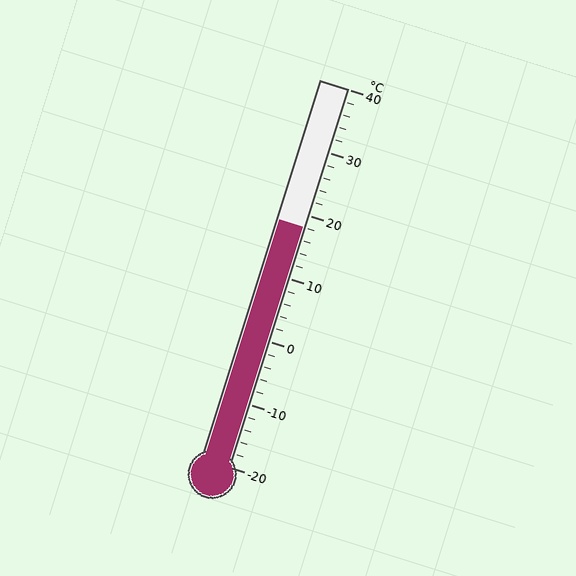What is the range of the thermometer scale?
The thermometer scale ranges from -20°C to 40°C.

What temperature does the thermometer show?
The thermometer shows approximately 18°C.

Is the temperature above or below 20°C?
The temperature is below 20°C.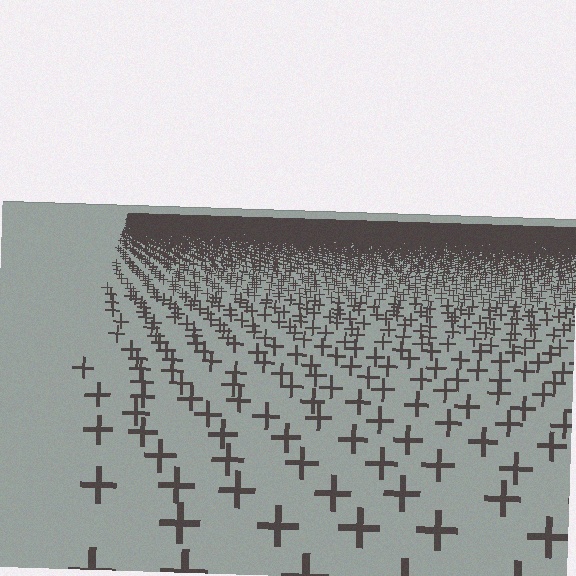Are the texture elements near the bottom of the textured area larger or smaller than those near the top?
Larger. Near the bottom, elements are closer to the viewer and appear at a bigger on-screen size.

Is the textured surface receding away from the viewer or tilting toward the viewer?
The surface is receding away from the viewer. Texture elements get smaller and denser toward the top.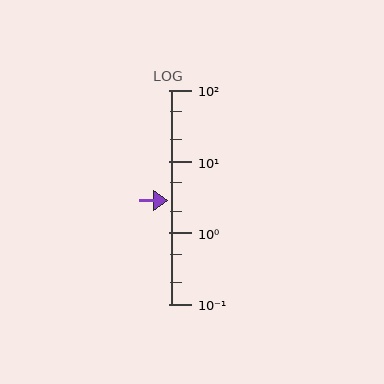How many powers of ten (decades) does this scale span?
The scale spans 3 decades, from 0.1 to 100.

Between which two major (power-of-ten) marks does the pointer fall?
The pointer is between 1 and 10.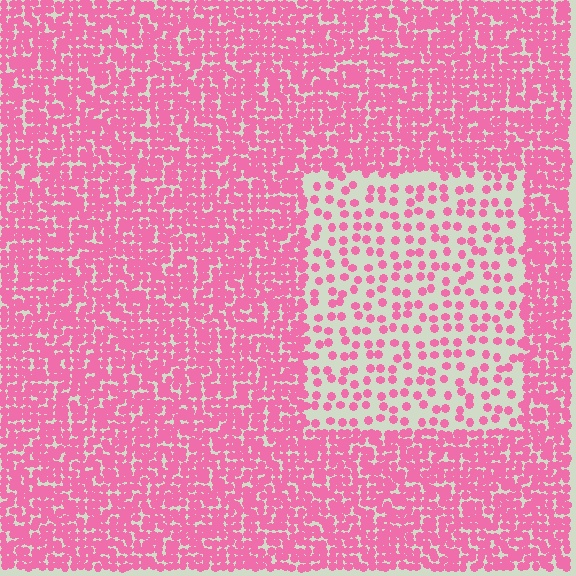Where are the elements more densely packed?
The elements are more densely packed outside the rectangle boundary.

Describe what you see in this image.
The image contains small pink elements arranged at two different densities. A rectangle-shaped region is visible where the elements are less densely packed than the surrounding area.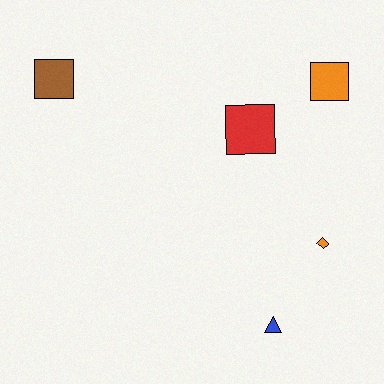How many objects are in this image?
There are 5 objects.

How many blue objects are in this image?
There is 1 blue object.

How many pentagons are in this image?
There are no pentagons.